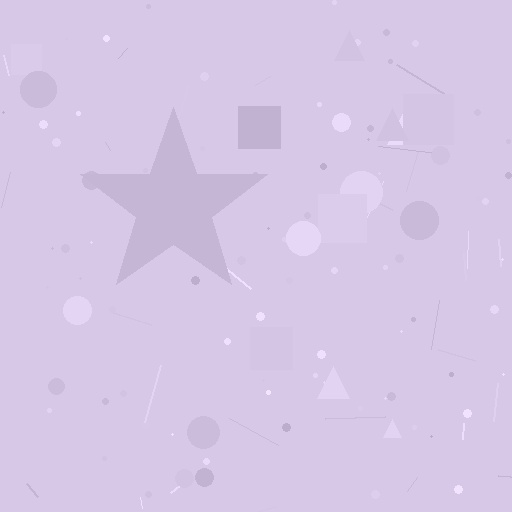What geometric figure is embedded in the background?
A star is embedded in the background.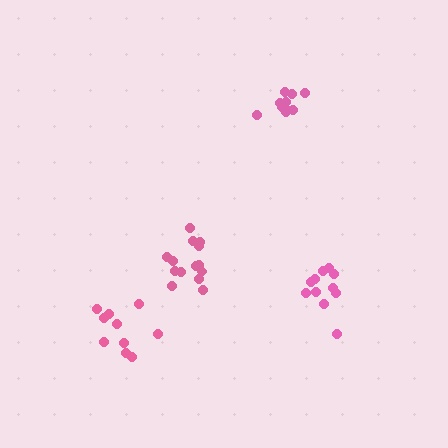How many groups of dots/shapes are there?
There are 4 groups.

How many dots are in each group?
Group 1: 10 dots, Group 2: 14 dots, Group 3: 11 dots, Group 4: 10 dots (45 total).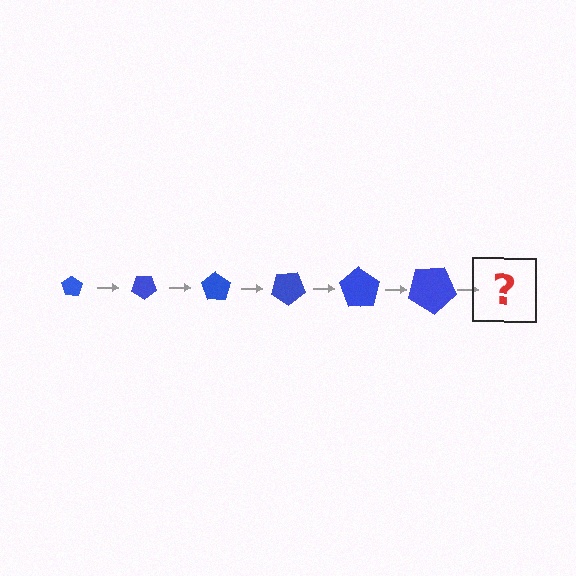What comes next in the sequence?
The next element should be a pentagon, larger than the previous one and rotated 210 degrees from the start.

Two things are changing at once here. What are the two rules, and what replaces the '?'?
The two rules are that the pentagon grows larger each step and it rotates 35 degrees each step. The '?' should be a pentagon, larger than the previous one and rotated 210 degrees from the start.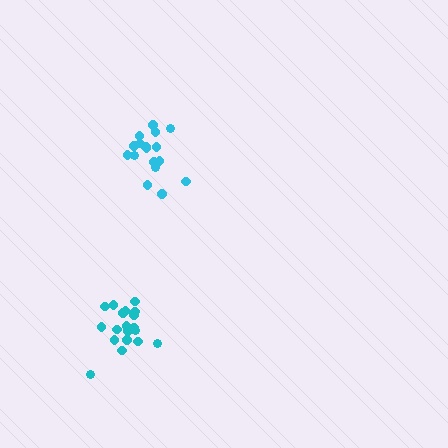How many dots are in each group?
Group 1: 17 dots, Group 2: 19 dots (36 total).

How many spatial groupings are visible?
There are 2 spatial groupings.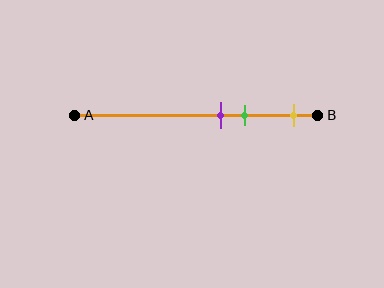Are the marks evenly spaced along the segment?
No, the marks are not evenly spaced.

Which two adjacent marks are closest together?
The purple and green marks are the closest adjacent pair.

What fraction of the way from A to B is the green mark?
The green mark is approximately 70% (0.7) of the way from A to B.